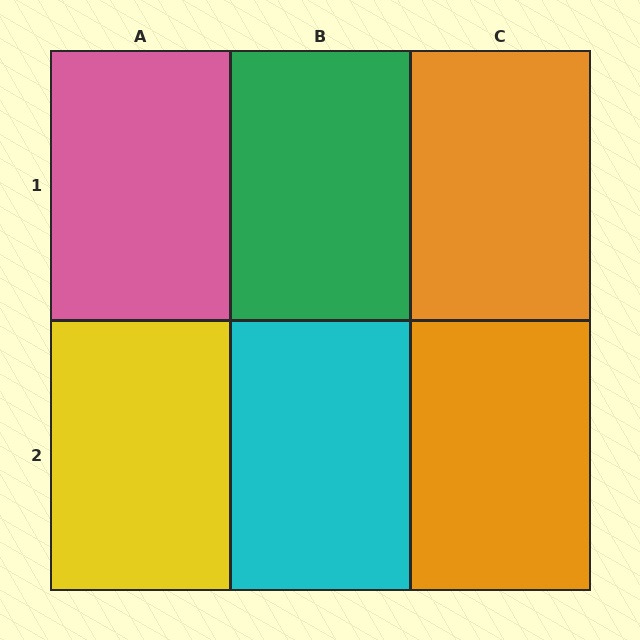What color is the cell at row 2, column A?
Yellow.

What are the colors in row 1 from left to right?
Pink, green, orange.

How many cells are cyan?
1 cell is cyan.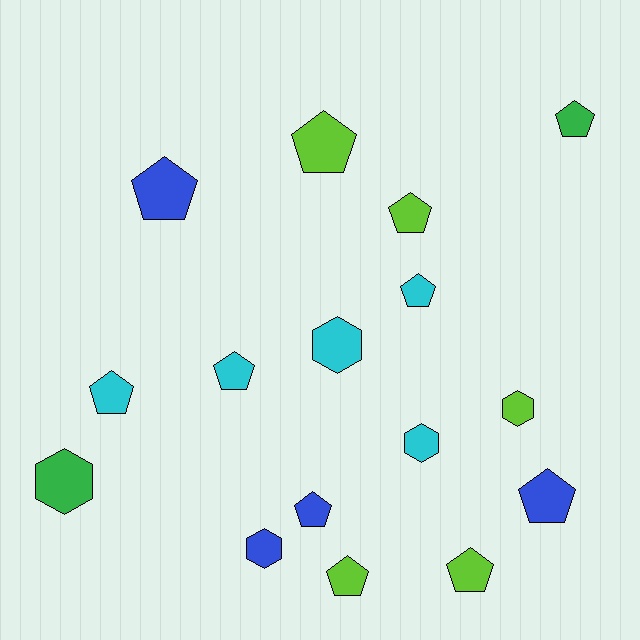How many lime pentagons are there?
There are 4 lime pentagons.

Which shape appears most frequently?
Pentagon, with 11 objects.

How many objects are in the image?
There are 16 objects.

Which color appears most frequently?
Lime, with 5 objects.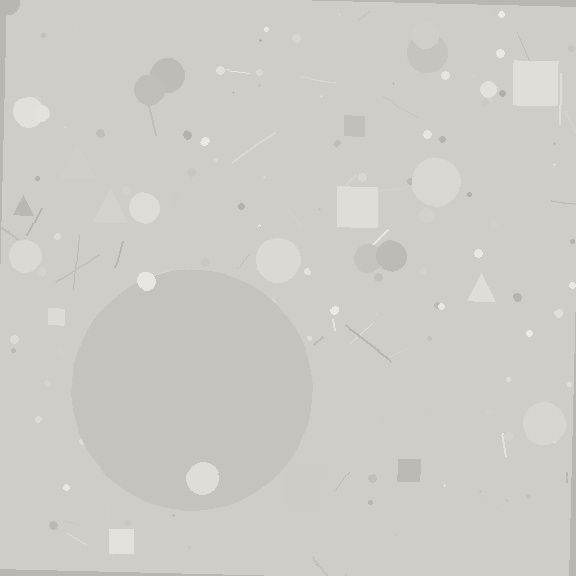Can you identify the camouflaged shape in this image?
The camouflaged shape is a circle.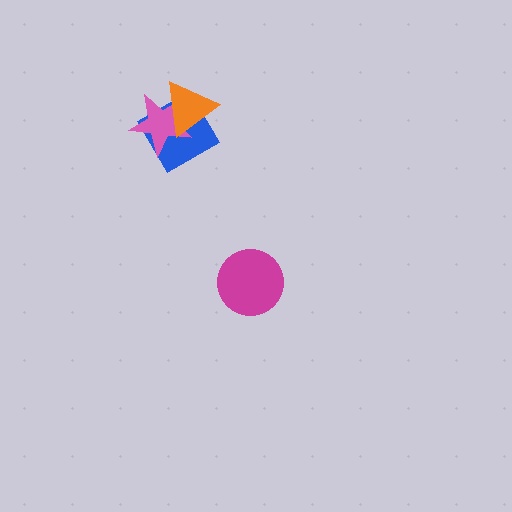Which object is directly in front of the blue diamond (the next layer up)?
The pink star is directly in front of the blue diamond.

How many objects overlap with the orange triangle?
2 objects overlap with the orange triangle.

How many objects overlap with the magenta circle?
0 objects overlap with the magenta circle.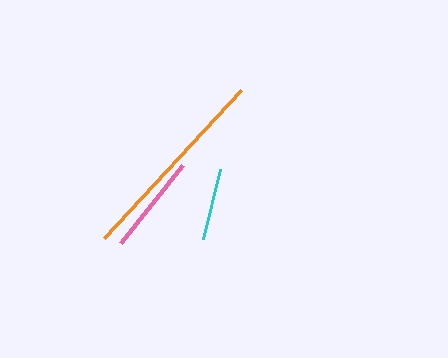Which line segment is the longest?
The orange line is the longest at approximately 202 pixels.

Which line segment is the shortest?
The cyan line is the shortest at approximately 72 pixels.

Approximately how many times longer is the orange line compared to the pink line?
The orange line is approximately 2.0 times the length of the pink line.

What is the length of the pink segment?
The pink segment is approximately 99 pixels long.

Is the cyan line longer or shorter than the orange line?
The orange line is longer than the cyan line.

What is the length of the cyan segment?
The cyan segment is approximately 72 pixels long.